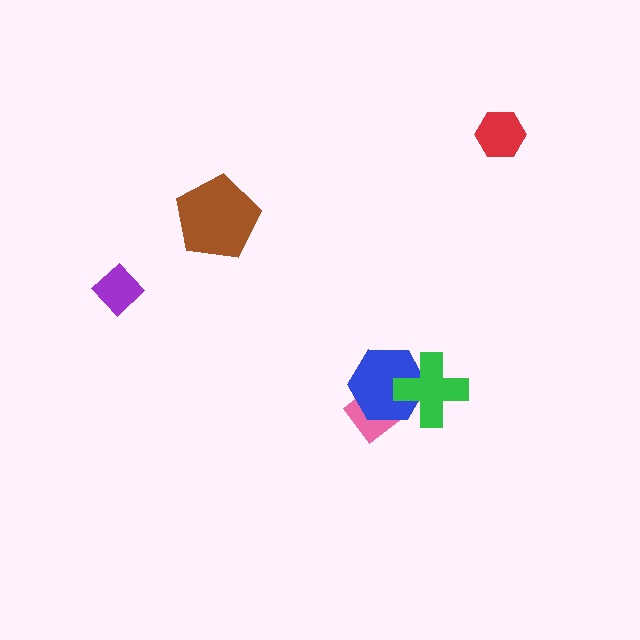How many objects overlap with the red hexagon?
0 objects overlap with the red hexagon.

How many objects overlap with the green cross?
1 object overlaps with the green cross.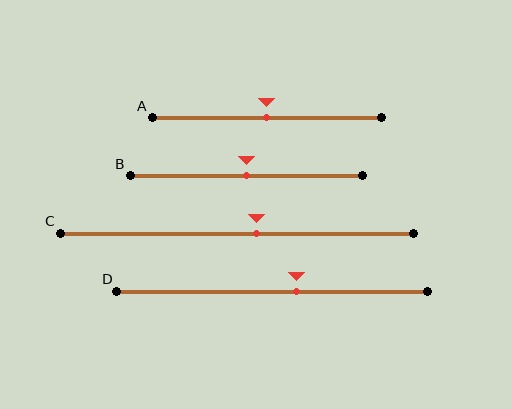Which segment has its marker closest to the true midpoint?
Segment A has its marker closest to the true midpoint.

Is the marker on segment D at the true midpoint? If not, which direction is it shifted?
No, the marker on segment D is shifted to the right by about 8% of the segment length.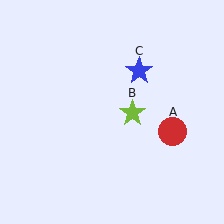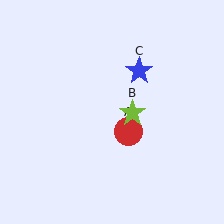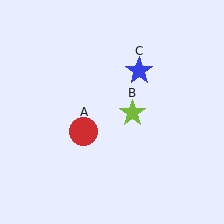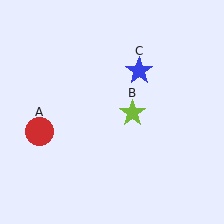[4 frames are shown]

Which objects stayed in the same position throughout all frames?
Lime star (object B) and blue star (object C) remained stationary.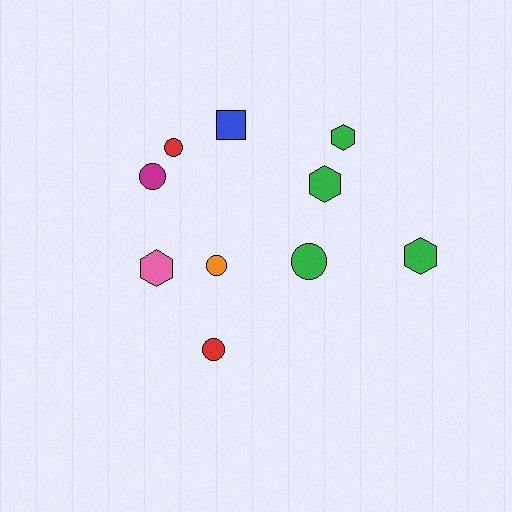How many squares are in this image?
There is 1 square.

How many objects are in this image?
There are 10 objects.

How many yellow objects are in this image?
There are no yellow objects.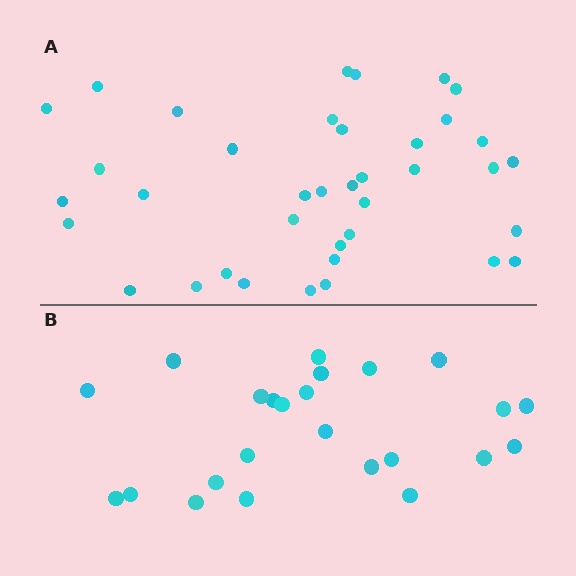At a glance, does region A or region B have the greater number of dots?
Region A (the top region) has more dots.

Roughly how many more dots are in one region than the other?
Region A has approximately 15 more dots than region B.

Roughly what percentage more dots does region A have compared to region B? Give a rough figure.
About 60% more.